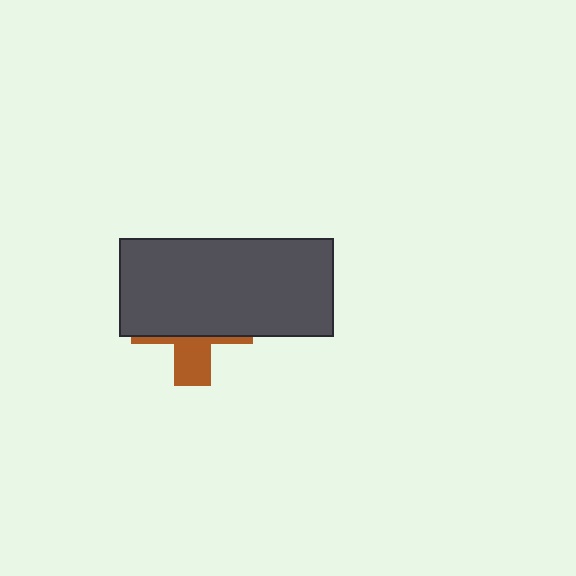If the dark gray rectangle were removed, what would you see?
You would see the complete brown cross.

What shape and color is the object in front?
The object in front is a dark gray rectangle.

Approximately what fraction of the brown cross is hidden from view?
Roughly 69% of the brown cross is hidden behind the dark gray rectangle.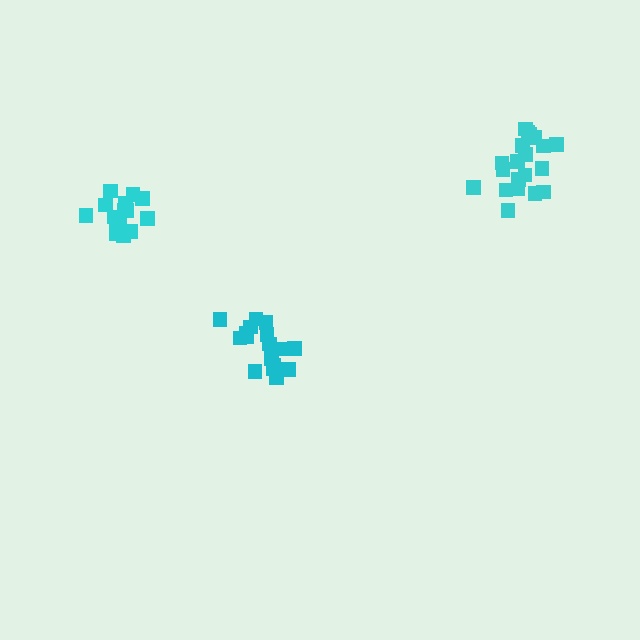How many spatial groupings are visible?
There are 3 spatial groupings.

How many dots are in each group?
Group 1: 18 dots, Group 2: 20 dots, Group 3: 16 dots (54 total).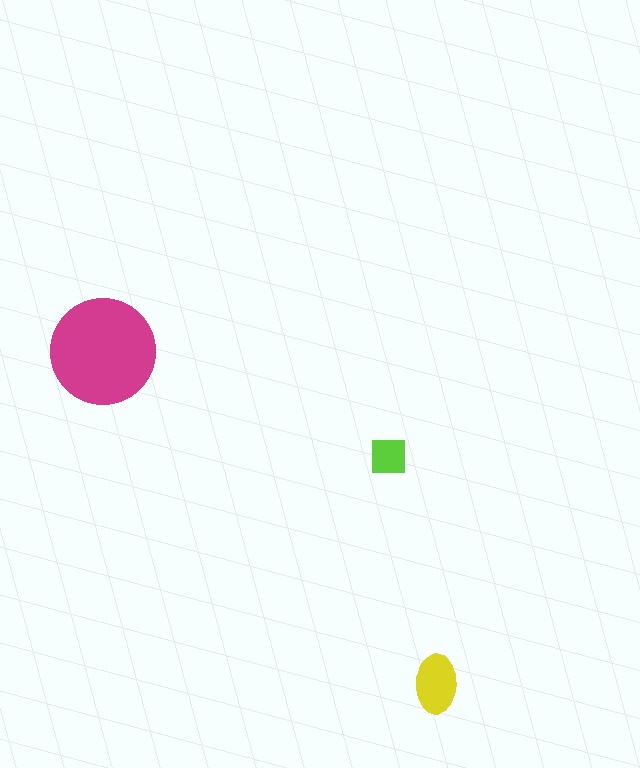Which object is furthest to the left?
The magenta circle is leftmost.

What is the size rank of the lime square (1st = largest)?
3rd.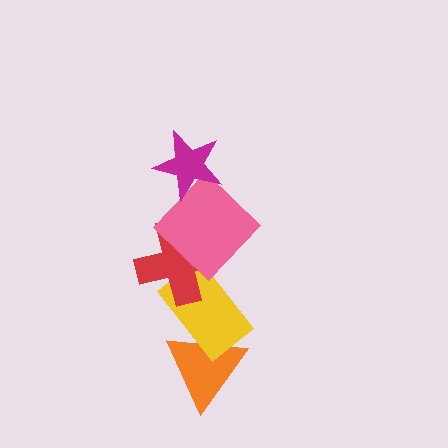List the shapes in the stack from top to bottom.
From top to bottom: the magenta star, the pink diamond, the red cross, the yellow rectangle, the orange triangle.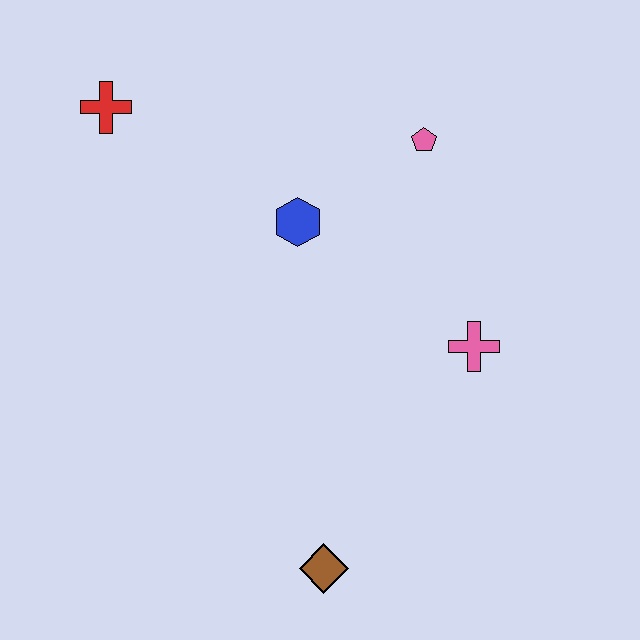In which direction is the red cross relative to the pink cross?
The red cross is to the left of the pink cross.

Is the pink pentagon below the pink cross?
No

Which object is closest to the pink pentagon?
The blue hexagon is closest to the pink pentagon.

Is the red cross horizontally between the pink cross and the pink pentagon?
No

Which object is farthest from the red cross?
The brown diamond is farthest from the red cross.